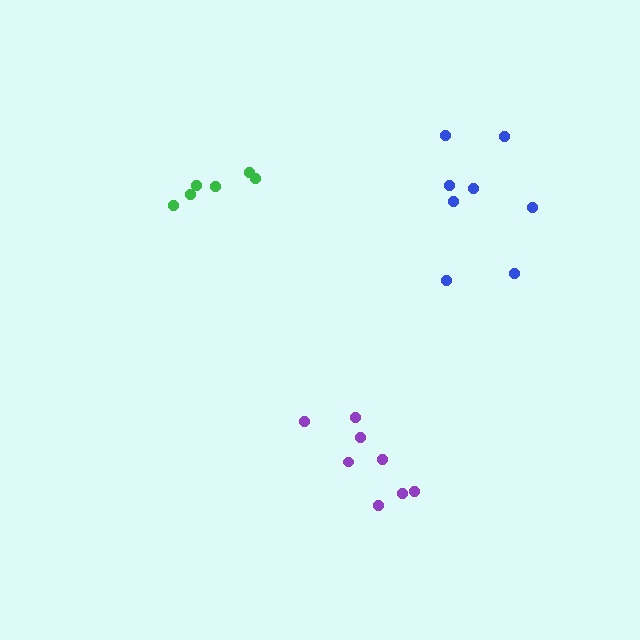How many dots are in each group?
Group 1: 6 dots, Group 2: 8 dots, Group 3: 8 dots (22 total).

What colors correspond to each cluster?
The clusters are colored: green, purple, blue.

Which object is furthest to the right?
The blue cluster is rightmost.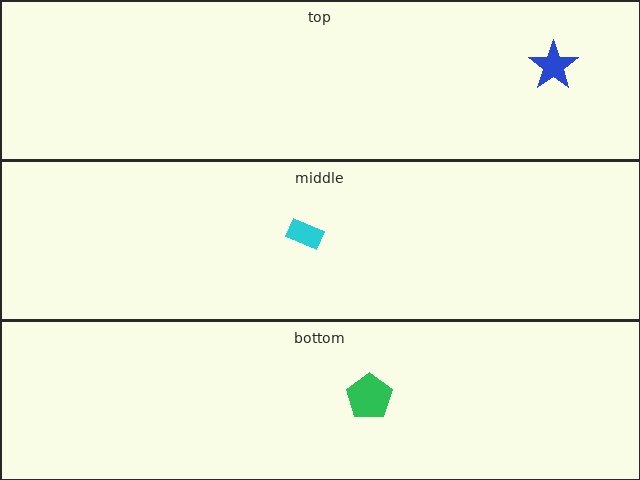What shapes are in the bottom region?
The green pentagon.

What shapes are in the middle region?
The cyan rectangle.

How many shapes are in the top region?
1.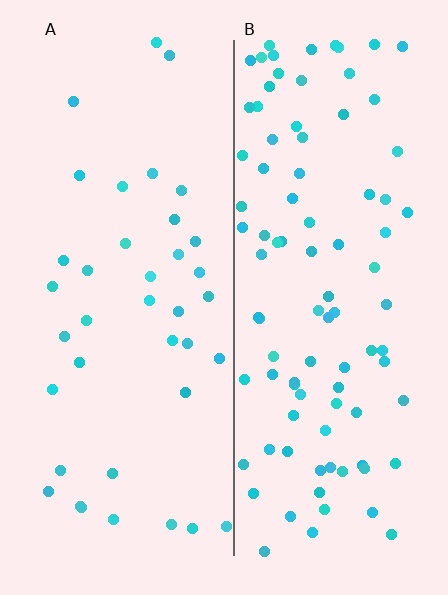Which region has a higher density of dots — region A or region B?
B (the right).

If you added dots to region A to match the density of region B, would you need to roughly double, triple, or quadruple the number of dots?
Approximately double.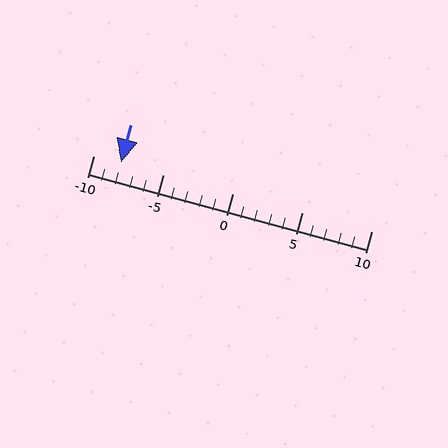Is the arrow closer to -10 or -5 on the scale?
The arrow is closer to -10.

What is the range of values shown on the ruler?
The ruler shows values from -10 to 10.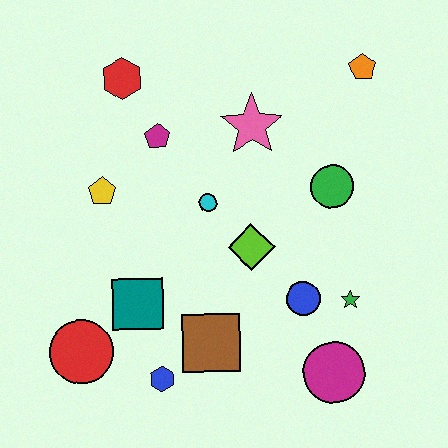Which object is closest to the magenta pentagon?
The red hexagon is closest to the magenta pentagon.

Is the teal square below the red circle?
No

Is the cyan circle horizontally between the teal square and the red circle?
No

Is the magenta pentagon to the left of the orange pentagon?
Yes